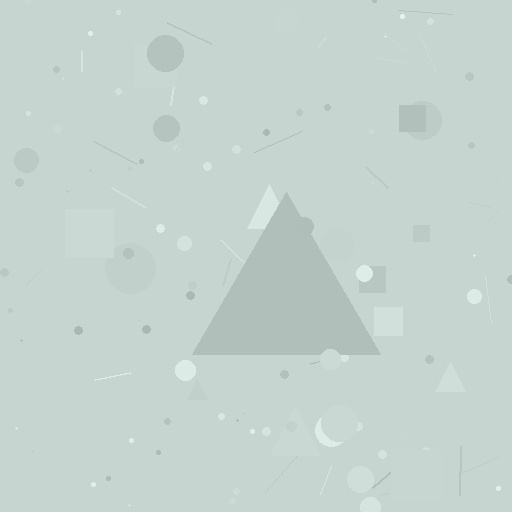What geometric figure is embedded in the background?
A triangle is embedded in the background.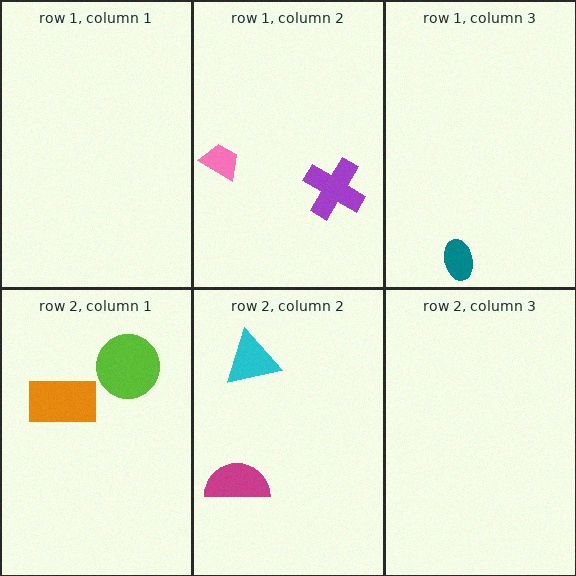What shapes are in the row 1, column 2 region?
The purple cross, the pink trapezoid.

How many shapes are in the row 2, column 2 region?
2.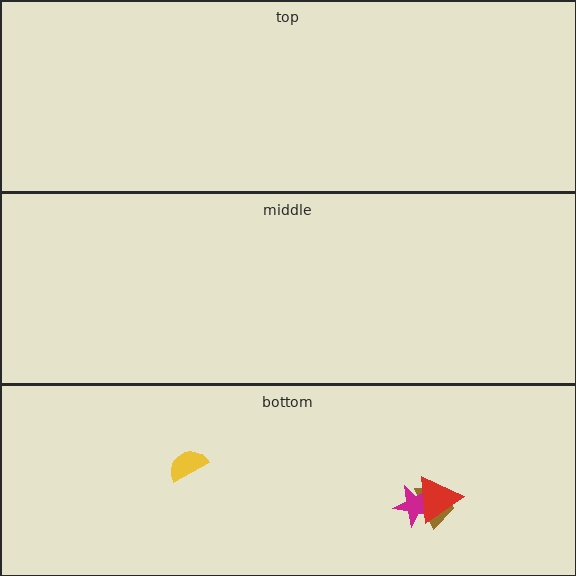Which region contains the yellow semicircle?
The bottom region.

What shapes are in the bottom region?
The brown trapezoid, the yellow semicircle, the magenta star, the red triangle.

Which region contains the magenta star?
The bottom region.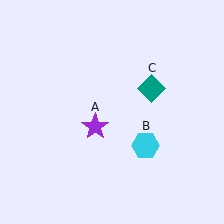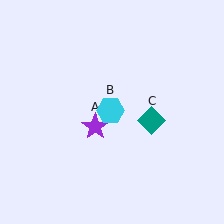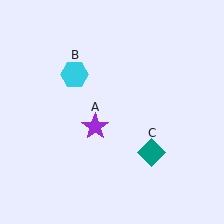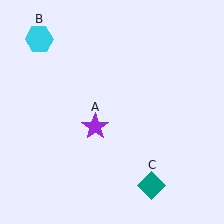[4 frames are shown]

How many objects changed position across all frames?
2 objects changed position: cyan hexagon (object B), teal diamond (object C).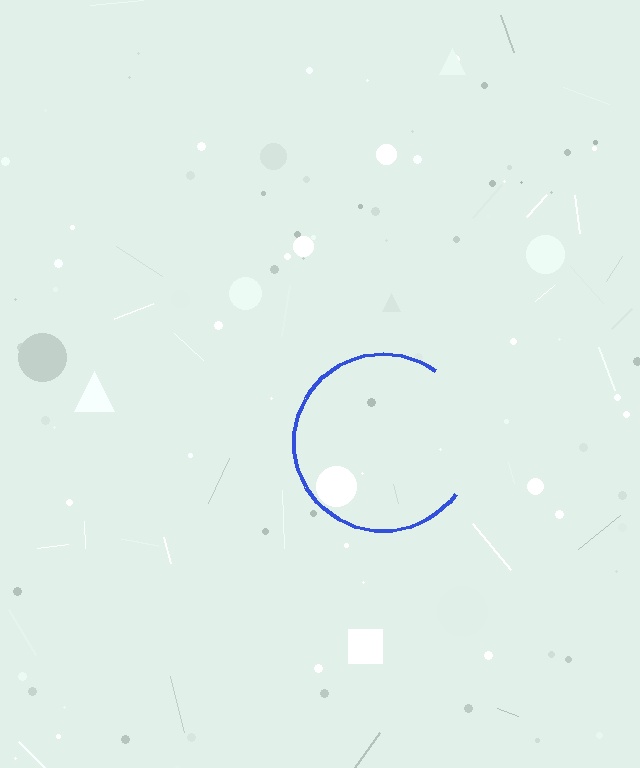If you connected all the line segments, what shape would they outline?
They would outline a circle.